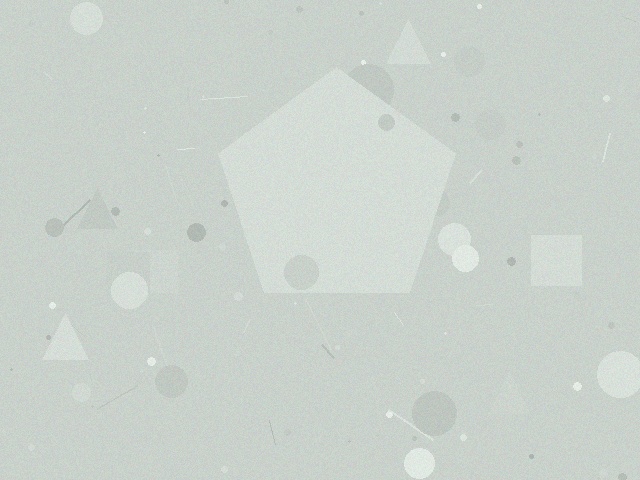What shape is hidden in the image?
A pentagon is hidden in the image.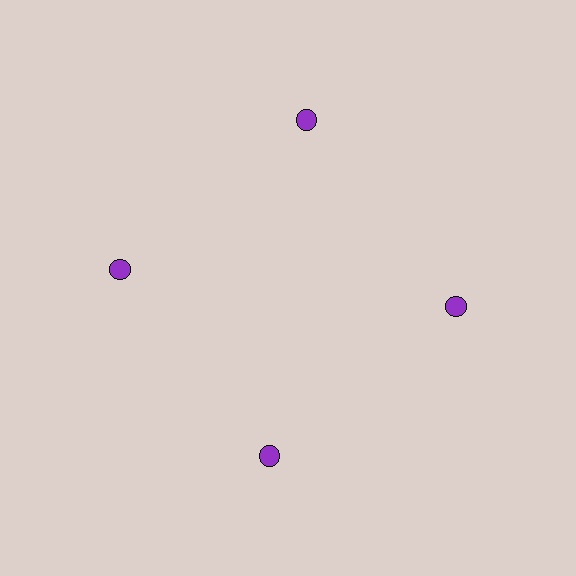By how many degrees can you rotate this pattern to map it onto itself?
The pattern maps onto itself every 90 degrees of rotation.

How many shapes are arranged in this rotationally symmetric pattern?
There are 4 shapes, arranged in 4 groups of 1.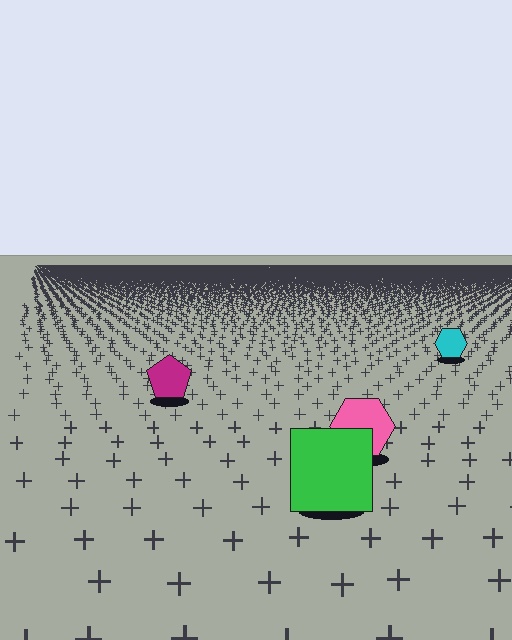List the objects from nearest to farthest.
From nearest to farthest: the green square, the pink hexagon, the magenta pentagon, the cyan hexagon.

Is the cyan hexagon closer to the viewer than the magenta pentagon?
No. The magenta pentagon is closer — you can tell from the texture gradient: the ground texture is coarser near it.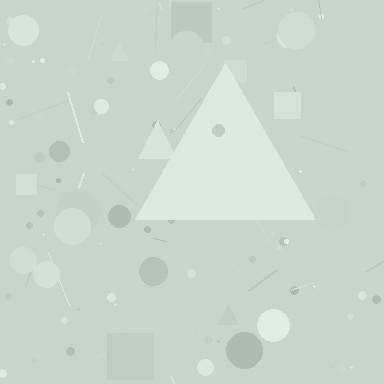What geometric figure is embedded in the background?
A triangle is embedded in the background.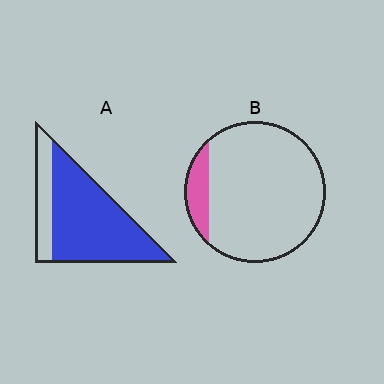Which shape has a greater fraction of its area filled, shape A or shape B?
Shape A.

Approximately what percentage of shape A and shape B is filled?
A is approximately 80% and B is approximately 10%.